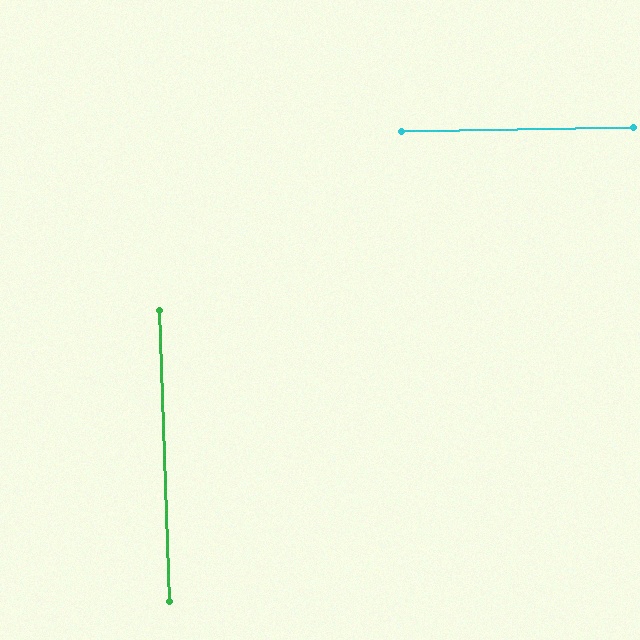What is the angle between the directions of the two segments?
Approximately 89 degrees.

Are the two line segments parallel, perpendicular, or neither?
Perpendicular — they meet at approximately 89°.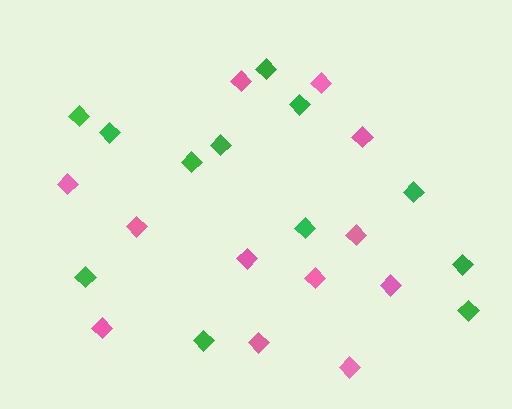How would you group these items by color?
There are 2 groups: one group of green diamonds (12) and one group of pink diamonds (12).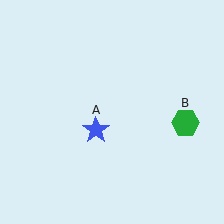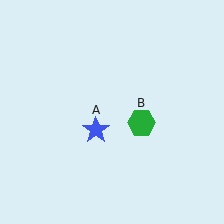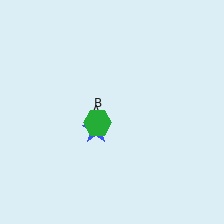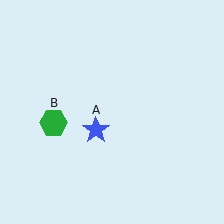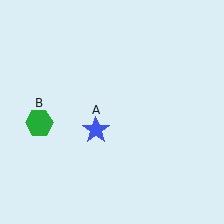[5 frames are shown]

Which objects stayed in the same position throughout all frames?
Blue star (object A) remained stationary.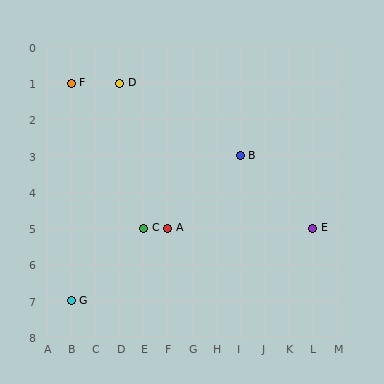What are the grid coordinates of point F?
Point F is at grid coordinates (B, 1).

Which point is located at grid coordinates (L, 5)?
Point E is at (L, 5).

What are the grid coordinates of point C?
Point C is at grid coordinates (E, 5).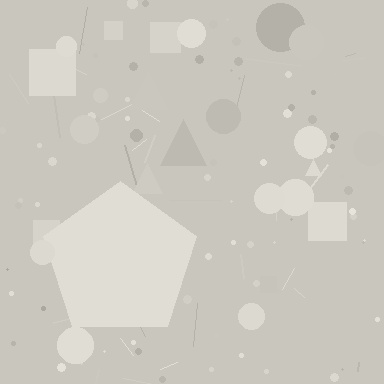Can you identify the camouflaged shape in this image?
The camouflaged shape is a pentagon.